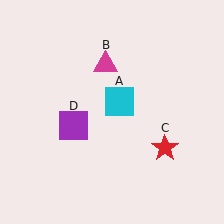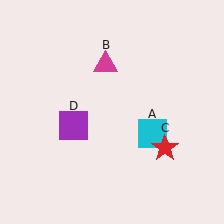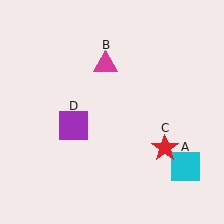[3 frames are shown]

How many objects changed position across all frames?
1 object changed position: cyan square (object A).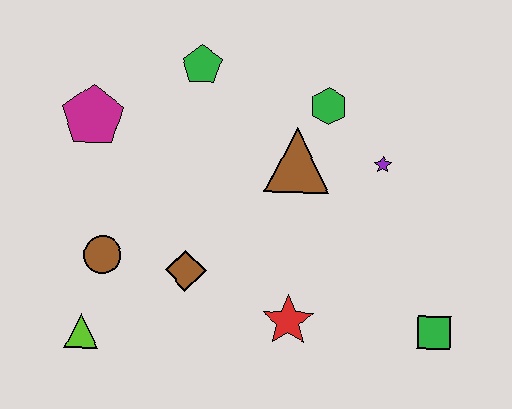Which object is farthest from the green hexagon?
The lime triangle is farthest from the green hexagon.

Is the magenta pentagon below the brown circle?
No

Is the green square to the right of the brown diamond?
Yes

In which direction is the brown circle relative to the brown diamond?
The brown circle is to the left of the brown diamond.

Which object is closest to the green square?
The red star is closest to the green square.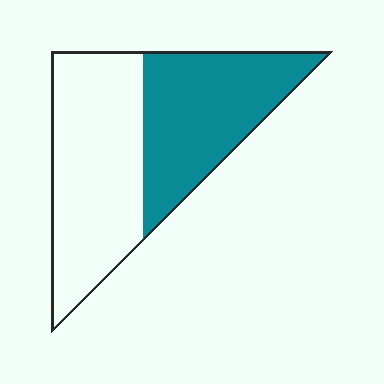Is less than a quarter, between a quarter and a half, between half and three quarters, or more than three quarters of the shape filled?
Between a quarter and a half.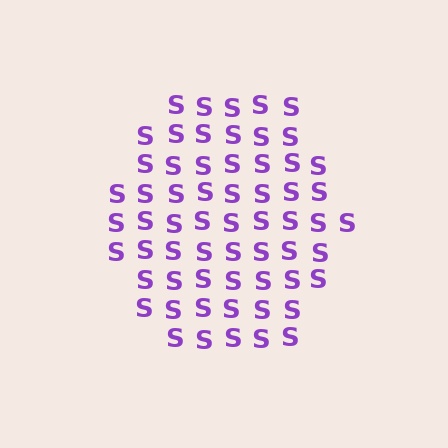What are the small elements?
The small elements are letter S's.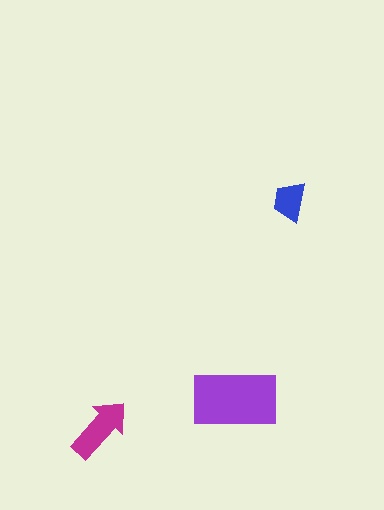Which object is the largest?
The purple rectangle.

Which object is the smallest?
The blue trapezoid.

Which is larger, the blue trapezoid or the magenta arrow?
The magenta arrow.